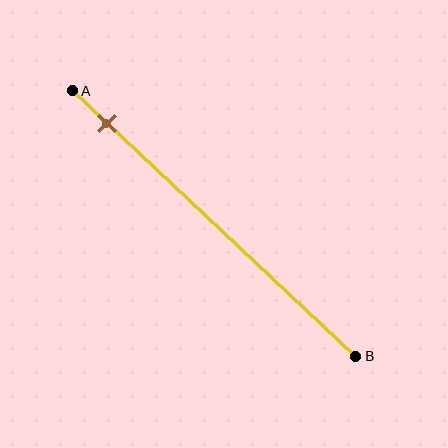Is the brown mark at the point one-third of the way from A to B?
No, the mark is at about 10% from A, not at the 33% one-third point.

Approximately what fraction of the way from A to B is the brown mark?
The brown mark is approximately 10% of the way from A to B.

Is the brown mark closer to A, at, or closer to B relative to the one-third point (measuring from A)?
The brown mark is closer to point A than the one-third point of segment AB.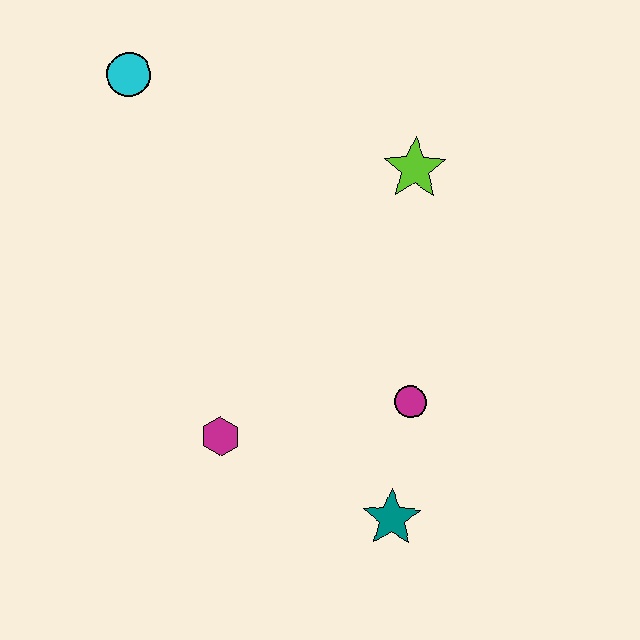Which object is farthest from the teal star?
The cyan circle is farthest from the teal star.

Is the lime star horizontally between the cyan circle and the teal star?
No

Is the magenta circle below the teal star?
No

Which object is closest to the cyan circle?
The lime star is closest to the cyan circle.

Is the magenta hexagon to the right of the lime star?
No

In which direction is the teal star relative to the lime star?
The teal star is below the lime star.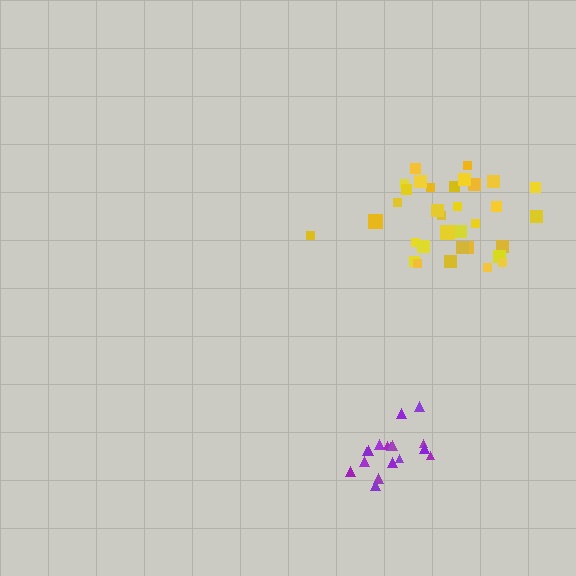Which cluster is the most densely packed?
Purple.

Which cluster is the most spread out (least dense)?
Yellow.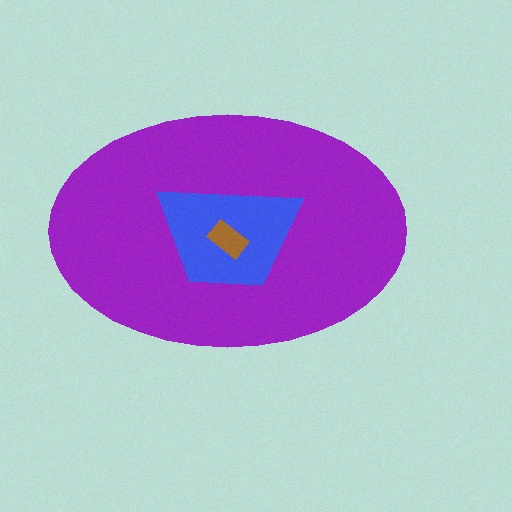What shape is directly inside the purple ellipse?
The blue trapezoid.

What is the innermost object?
The brown rectangle.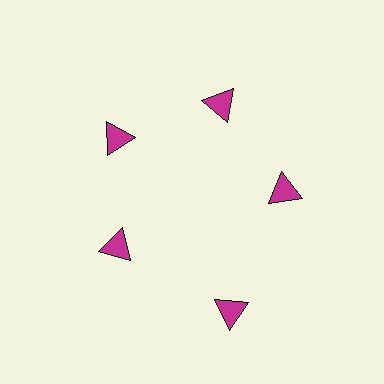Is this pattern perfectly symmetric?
No. The 5 magenta triangles are arranged in a ring, but one element near the 5 o'clock position is pushed outward from the center, breaking the 5-fold rotational symmetry.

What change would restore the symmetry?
The symmetry would be restored by moving it inward, back onto the ring so that all 5 triangles sit at equal angles and equal distance from the center.